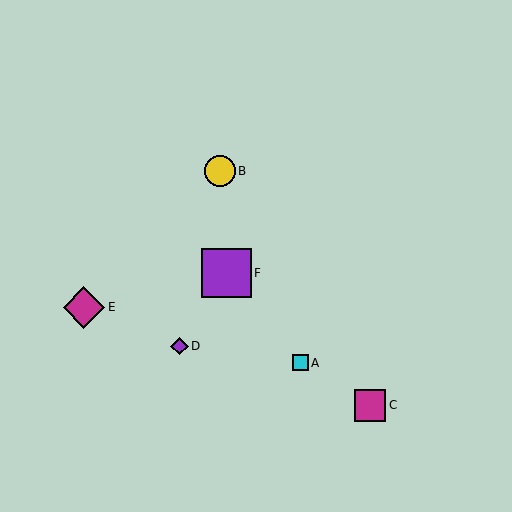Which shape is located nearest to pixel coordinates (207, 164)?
The yellow circle (labeled B) at (220, 171) is nearest to that location.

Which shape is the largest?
The purple square (labeled F) is the largest.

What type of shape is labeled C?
Shape C is a magenta square.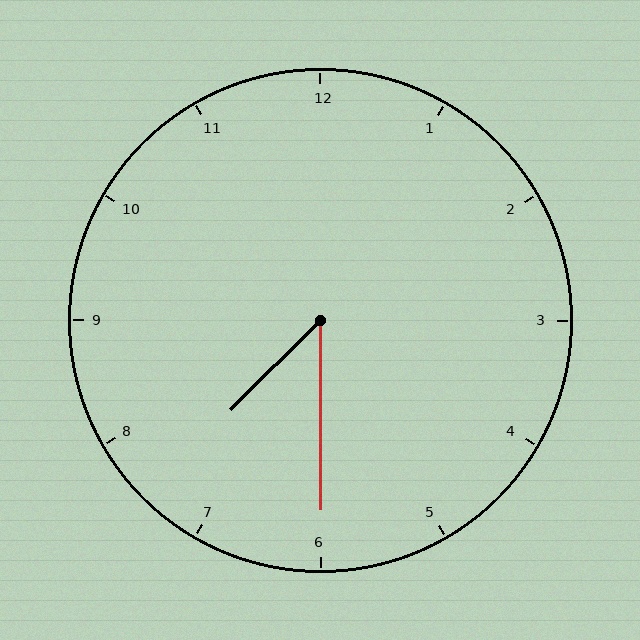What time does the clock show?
7:30.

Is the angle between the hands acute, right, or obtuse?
It is acute.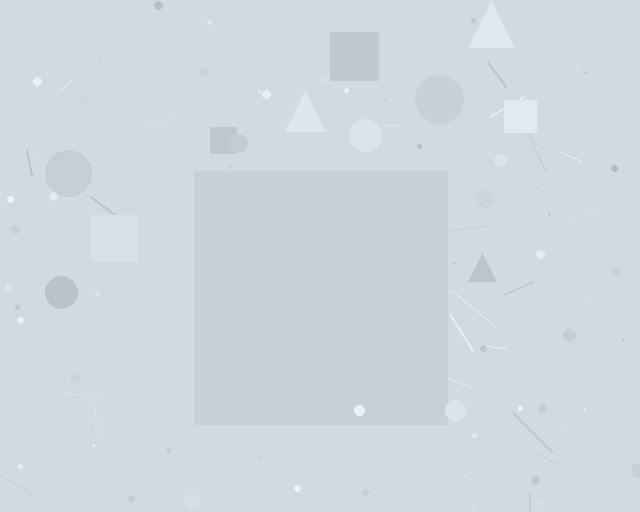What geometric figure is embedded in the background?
A square is embedded in the background.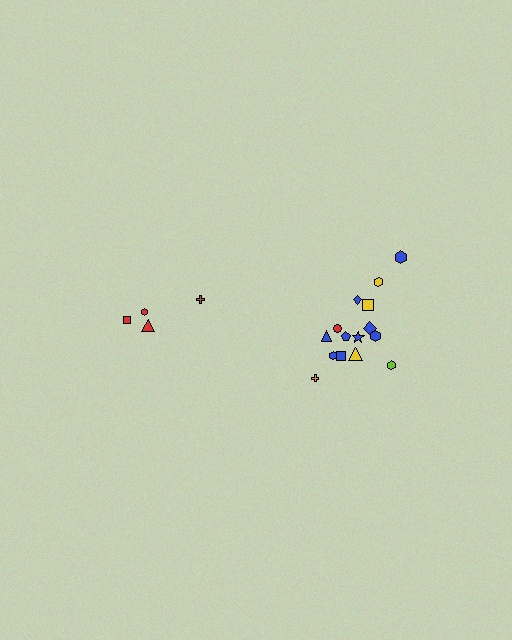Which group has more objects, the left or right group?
The right group.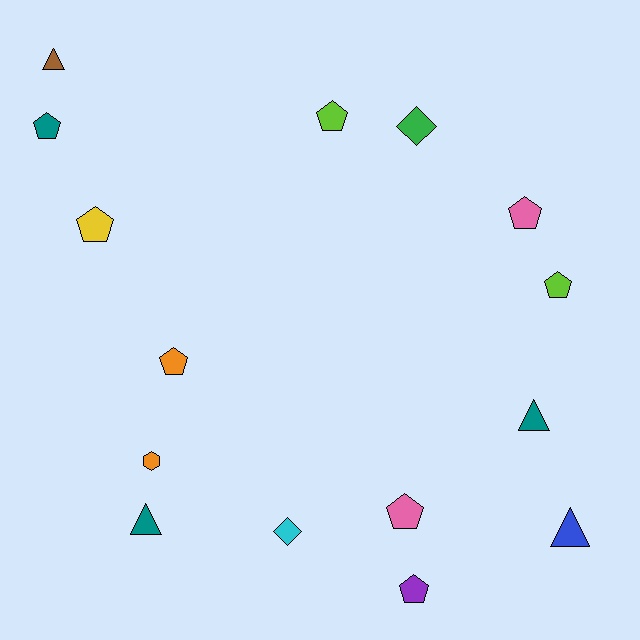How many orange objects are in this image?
There are 2 orange objects.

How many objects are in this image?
There are 15 objects.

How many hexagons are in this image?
There is 1 hexagon.